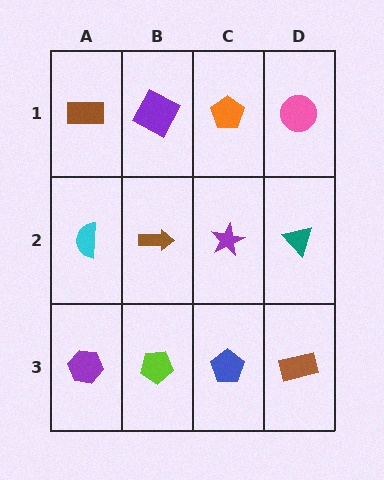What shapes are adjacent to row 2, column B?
A purple square (row 1, column B), a lime pentagon (row 3, column B), a cyan semicircle (row 2, column A), a purple star (row 2, column C).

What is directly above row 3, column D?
A teal triangle.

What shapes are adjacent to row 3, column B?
A brown arrow (row 2, column B), a purple hexagon (row 3, column A), a blue pentagon (row 3, column C).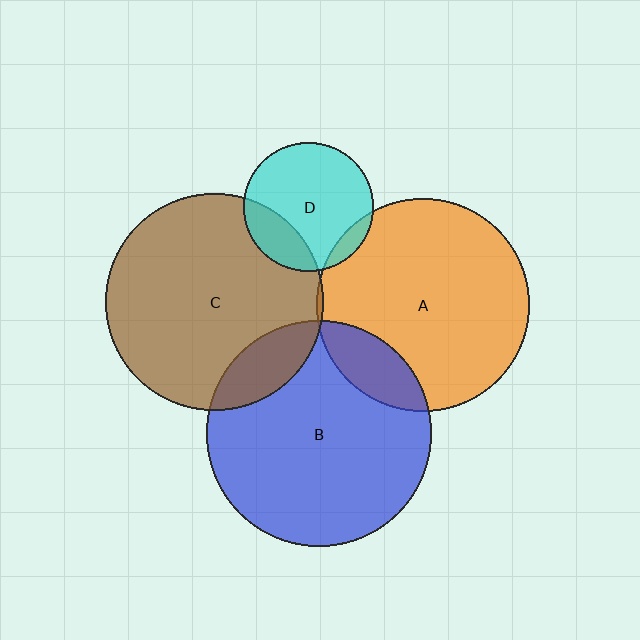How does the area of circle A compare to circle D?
Approximately 2.7 times.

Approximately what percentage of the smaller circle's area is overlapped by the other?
Approximately 10%.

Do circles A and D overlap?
Yes.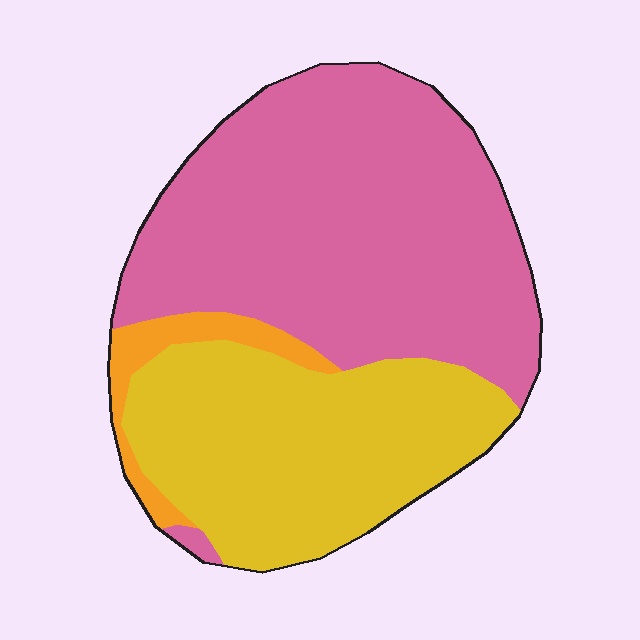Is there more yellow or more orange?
Yellow.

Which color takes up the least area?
Orange, at roughly 5%.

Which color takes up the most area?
Pink, at roughly 55%.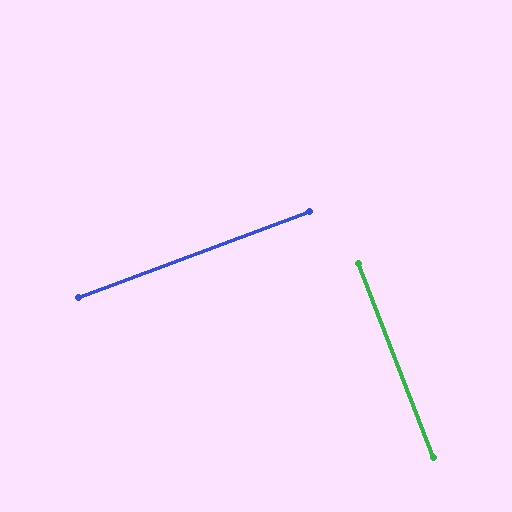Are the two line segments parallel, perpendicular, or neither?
Perpendicular — they meet at approximately 89°.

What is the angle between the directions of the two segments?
Approximately 89 degrees.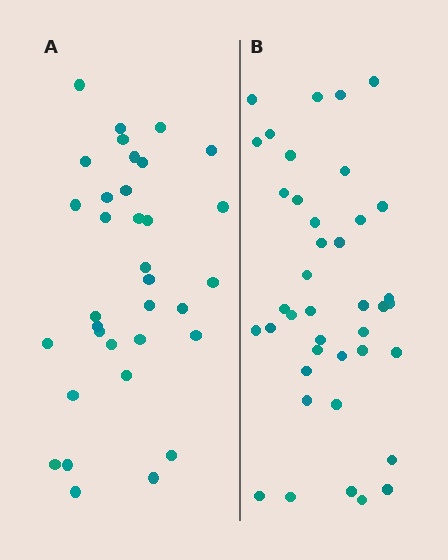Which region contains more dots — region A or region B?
Region B (the right region) has more dots.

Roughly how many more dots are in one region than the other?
Region B has about 6 more dots than region A.